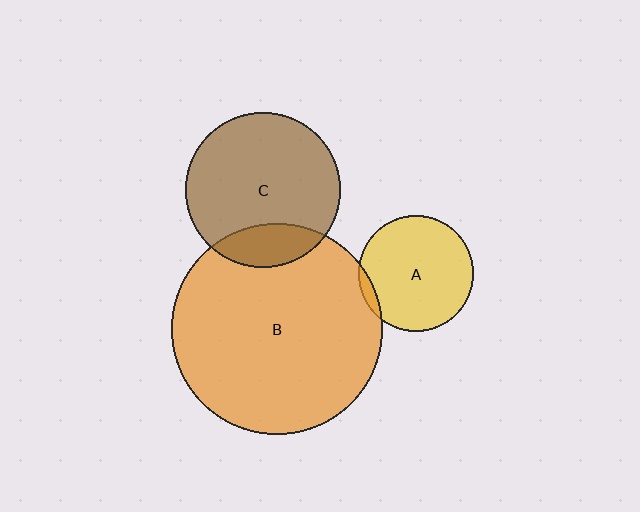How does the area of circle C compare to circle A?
Approximately 1.8 times.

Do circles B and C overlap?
Yes.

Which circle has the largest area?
Circle B (orange).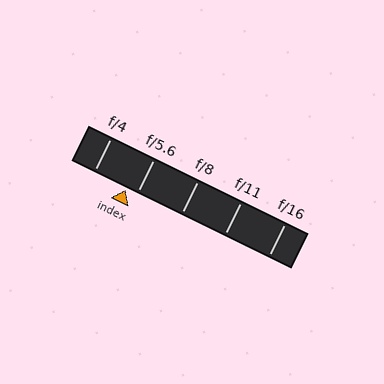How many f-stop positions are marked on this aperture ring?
There are 5 f-stop positions marked.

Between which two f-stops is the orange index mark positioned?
The index mark is between f/4 and f/5.6.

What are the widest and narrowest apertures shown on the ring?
The widest aperture shown is f/4 and the narrowest is f/16.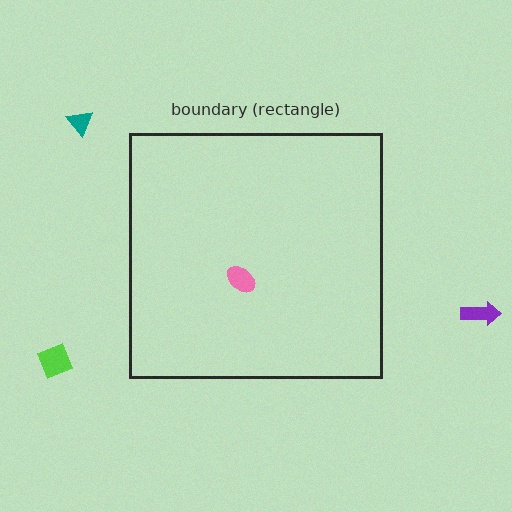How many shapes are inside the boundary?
1 inside, 3 outside.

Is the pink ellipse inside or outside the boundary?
Inside.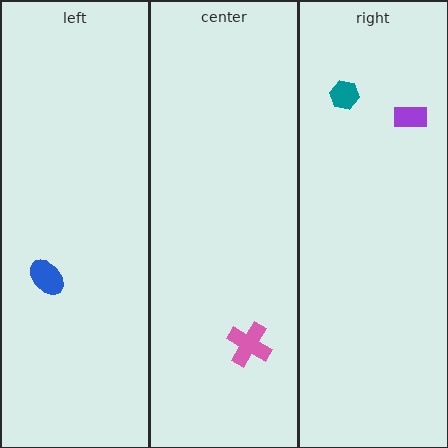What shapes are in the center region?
The pink cross.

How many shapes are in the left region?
1.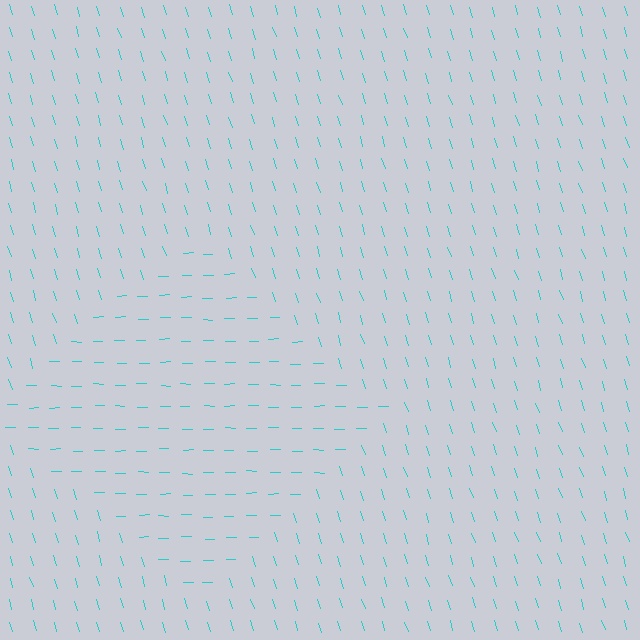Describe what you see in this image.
The image is filled with small cyan line segments. A diamond region in the image has lines oriented differently from the surrounding lines, creating a visible texture boundary.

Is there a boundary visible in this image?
Yes, there is a texture boundary formed by a change in line orientation.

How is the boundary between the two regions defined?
The boundary is defined purely by a change in line orientation (approximately 73 degrees difference). All lines are the same color and thickness.